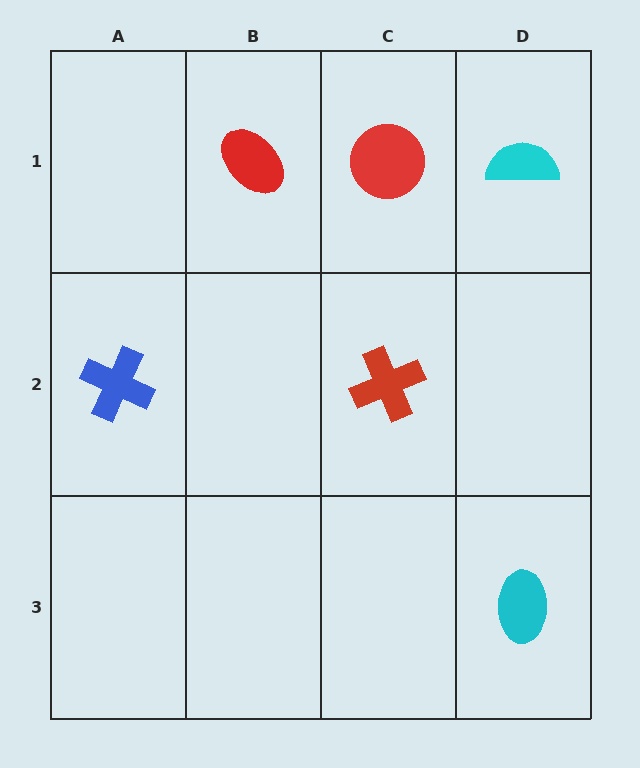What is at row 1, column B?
A red ellipse.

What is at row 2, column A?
A blue cross.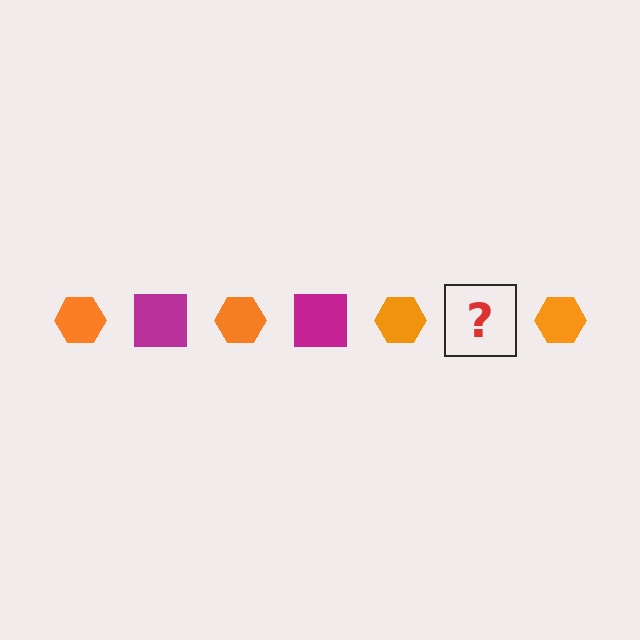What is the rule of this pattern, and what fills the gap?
The rule is that the pattern alternates between orange hexagon and magenta square. The gap should be filled with a magenta square.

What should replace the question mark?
The question mark should be replaced with a magenta square.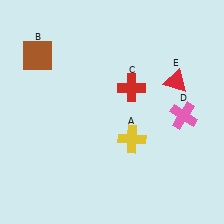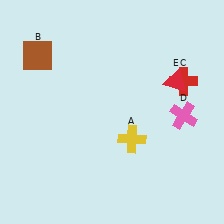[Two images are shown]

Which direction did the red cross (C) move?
The red cross (C) moved right.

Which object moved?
The red cross (C) moved right.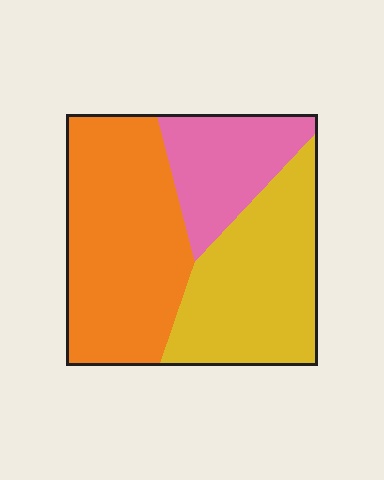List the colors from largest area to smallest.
From largest to smallest: orange, yellow, pink.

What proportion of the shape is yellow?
Yellow covers about 35% of the shape.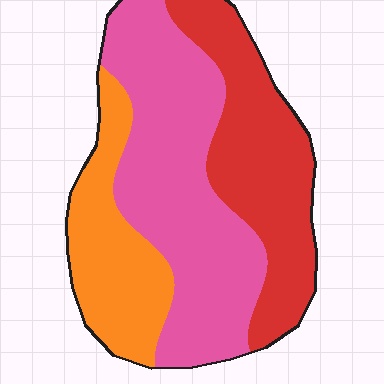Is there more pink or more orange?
Pink.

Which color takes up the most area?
Pink, at roughly 45%.